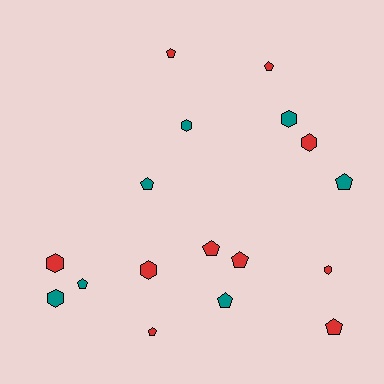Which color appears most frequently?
Red, with 10 objects.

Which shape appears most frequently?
Pentagon, with 10 objects.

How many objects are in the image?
There are 17 objects.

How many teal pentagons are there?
There are 4 teal pentagons.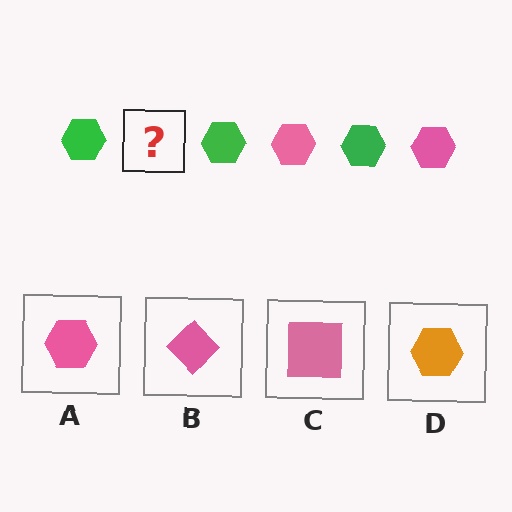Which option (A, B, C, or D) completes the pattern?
A.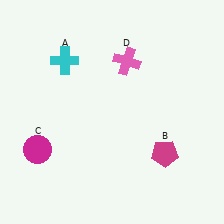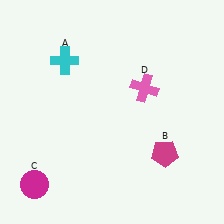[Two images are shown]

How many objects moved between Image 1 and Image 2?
2 objects moved between the two images.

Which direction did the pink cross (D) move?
The pink cross (D) moved down.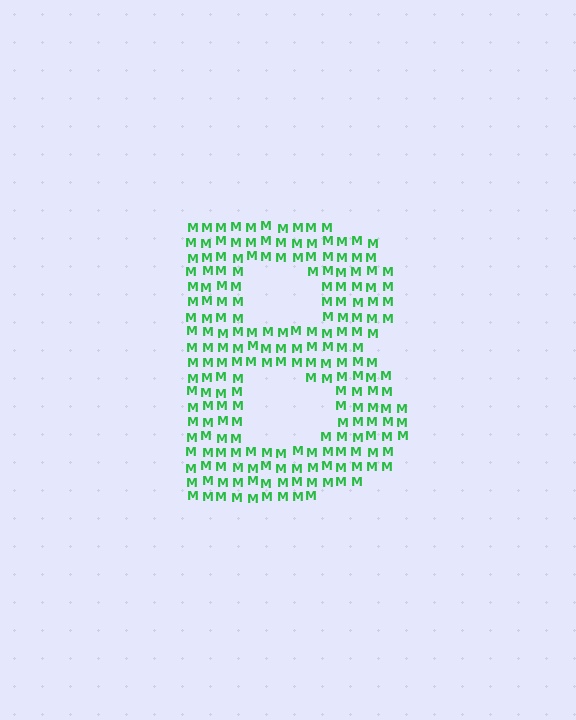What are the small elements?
The small elements are letter M's.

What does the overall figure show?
The overall figure shows the letter B.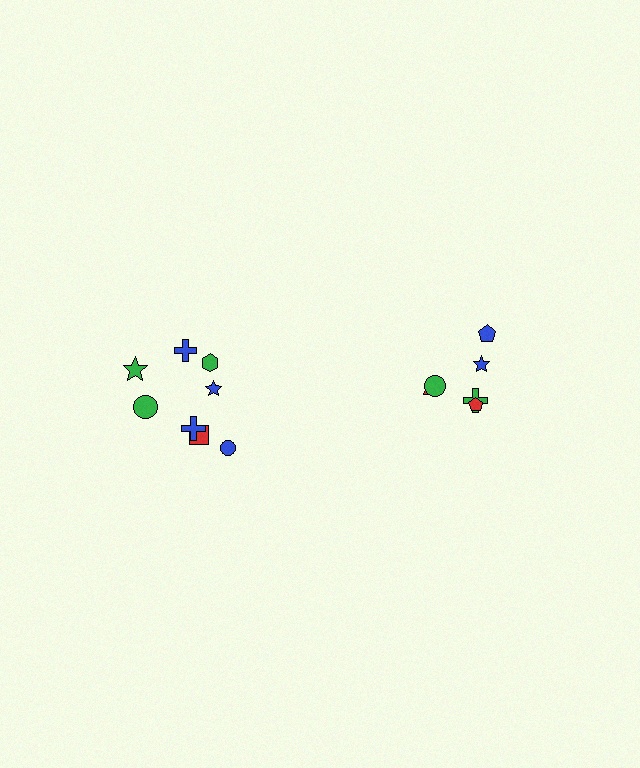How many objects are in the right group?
There are 6 objects.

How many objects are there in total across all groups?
There are 14 objects.